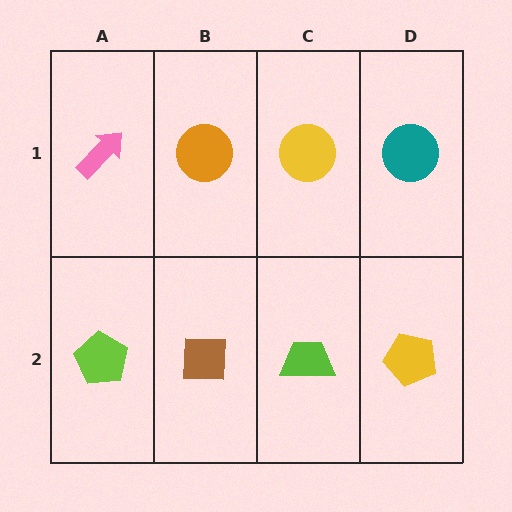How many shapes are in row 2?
4 shapes.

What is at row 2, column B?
A brown square.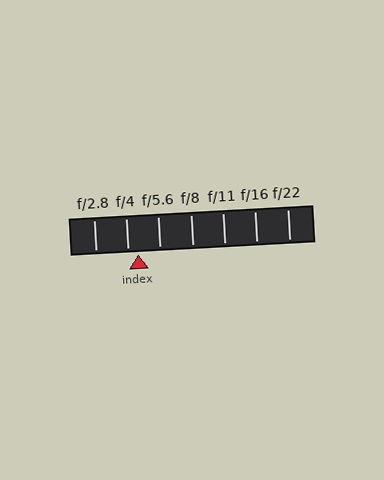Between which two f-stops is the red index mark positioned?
The index mark is between f/4 and f/5.6.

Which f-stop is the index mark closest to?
The index mark is closest to f/4.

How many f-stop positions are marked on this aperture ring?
There are 7 f-stop positions marked.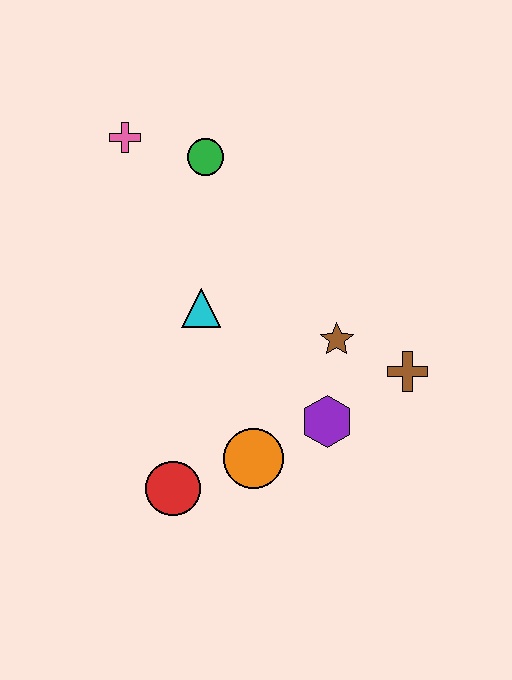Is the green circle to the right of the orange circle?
No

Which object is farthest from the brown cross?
The pink cross is farthest from the brown cross.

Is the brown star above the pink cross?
No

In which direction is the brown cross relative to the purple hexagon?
The brown cross is to the right of the purple hexagon.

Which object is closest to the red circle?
The orange circle is closest to the red circle.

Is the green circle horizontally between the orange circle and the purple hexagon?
No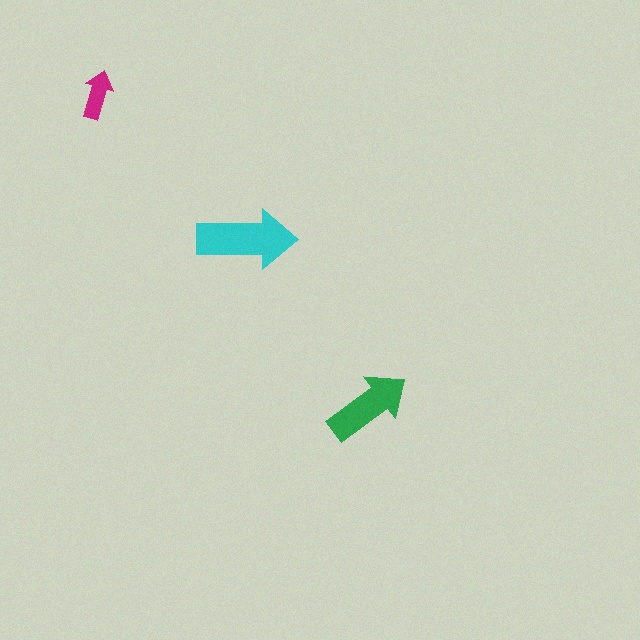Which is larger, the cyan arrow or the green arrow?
The cyan one.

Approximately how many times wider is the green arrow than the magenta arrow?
About 2 times wider.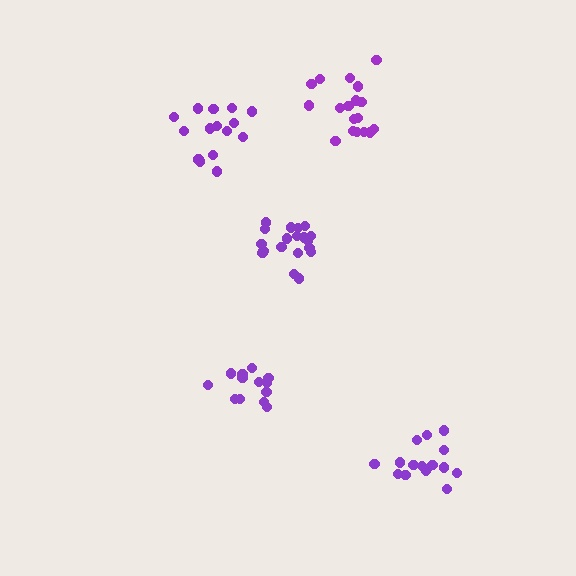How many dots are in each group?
Group 1: 19 dots, Group 2: 15 dots, Group 3: 13 dots, Group 4: 16 dots, Group 5: 19 dots (82 total).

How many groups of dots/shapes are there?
There are 5 groups.